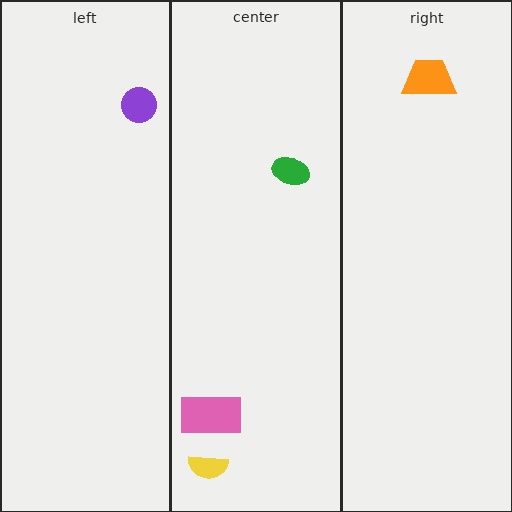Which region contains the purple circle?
The left region.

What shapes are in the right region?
The orange trapezoid.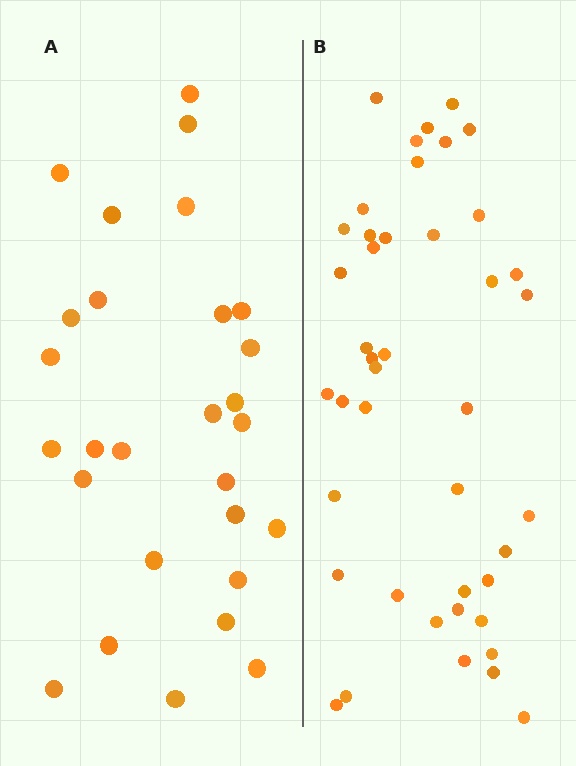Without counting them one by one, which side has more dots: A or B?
Region B (the right region) has more dots.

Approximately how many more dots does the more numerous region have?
Region B has approximately 15 more dots than region A.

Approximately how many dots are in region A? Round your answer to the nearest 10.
About 30 dots. (The exact count is 28, which rounds to 30.)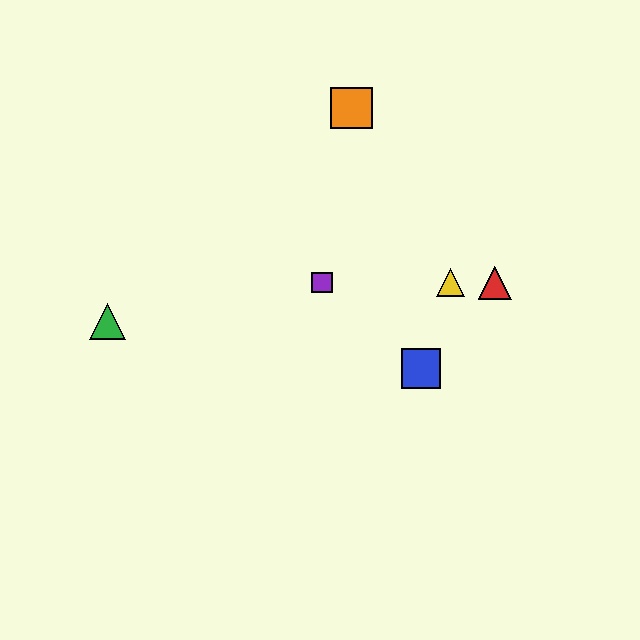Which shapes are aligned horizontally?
The red triangle, the yellow triangle, the purple square are aligned horizontally.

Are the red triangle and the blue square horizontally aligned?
No, the red triangle is at y≈283 and the blue square is at y≈369.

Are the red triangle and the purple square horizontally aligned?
Yes, both are at y≈283.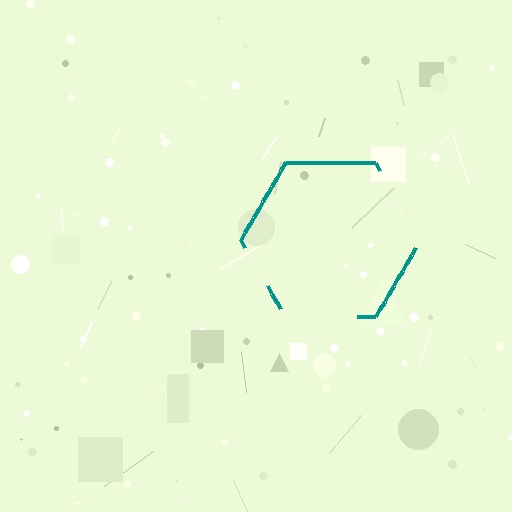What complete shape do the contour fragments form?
The contour fragments form a hexagon.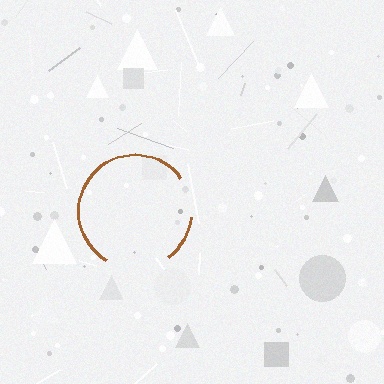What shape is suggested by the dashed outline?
The dashed outline suggests a circle.